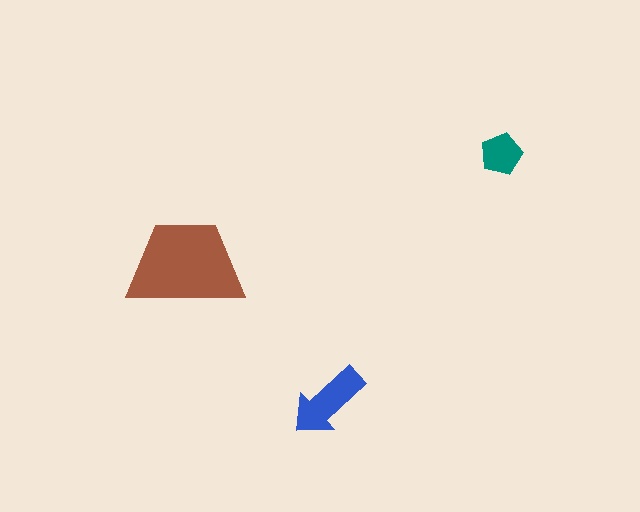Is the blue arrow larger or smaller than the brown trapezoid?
Smaller.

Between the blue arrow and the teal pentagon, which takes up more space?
The blue arrow.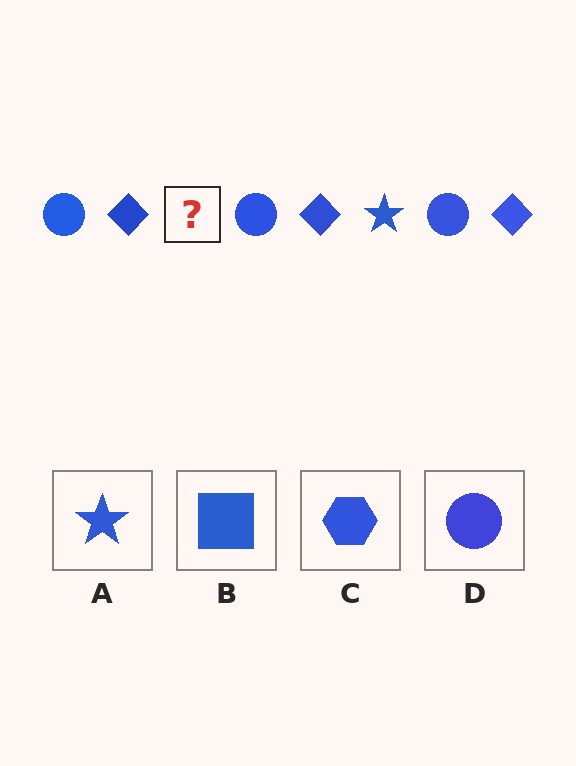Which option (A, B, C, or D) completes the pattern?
A.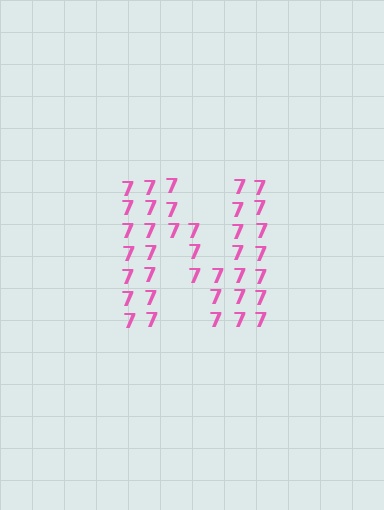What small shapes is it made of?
It is made of small digit 7's.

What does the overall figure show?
The overall figure shows the letter N.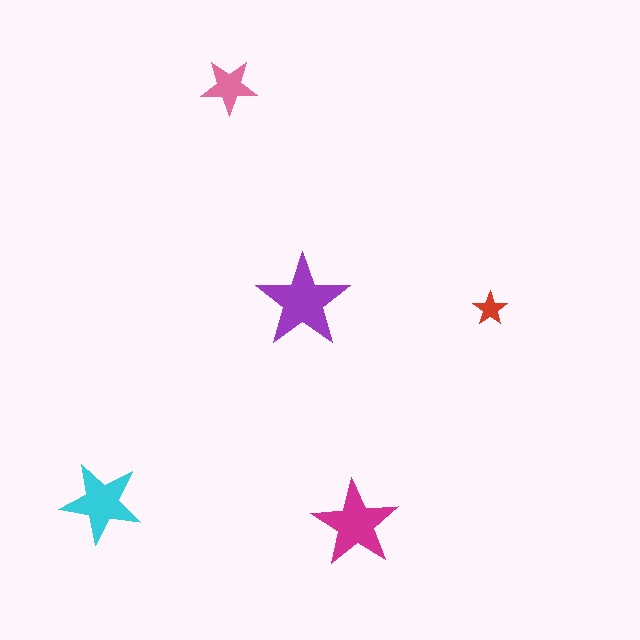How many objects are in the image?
There are 5 objects in the image.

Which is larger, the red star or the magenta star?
The magenta one.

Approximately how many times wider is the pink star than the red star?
About 1.5 times wider.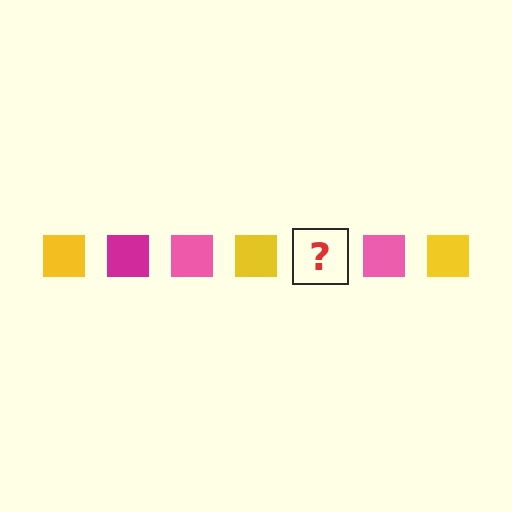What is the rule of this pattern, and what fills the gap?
The rule is that the pattern cycles through yellow, magenta, pink squares. The gap should be filled with a magenta square.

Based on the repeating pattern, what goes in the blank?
The blank should be a magenta square.